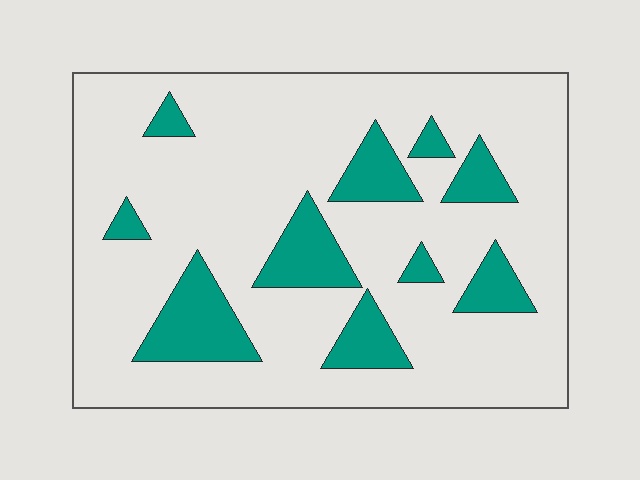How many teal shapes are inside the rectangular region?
10.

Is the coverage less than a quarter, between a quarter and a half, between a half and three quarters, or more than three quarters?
Less than a quarter.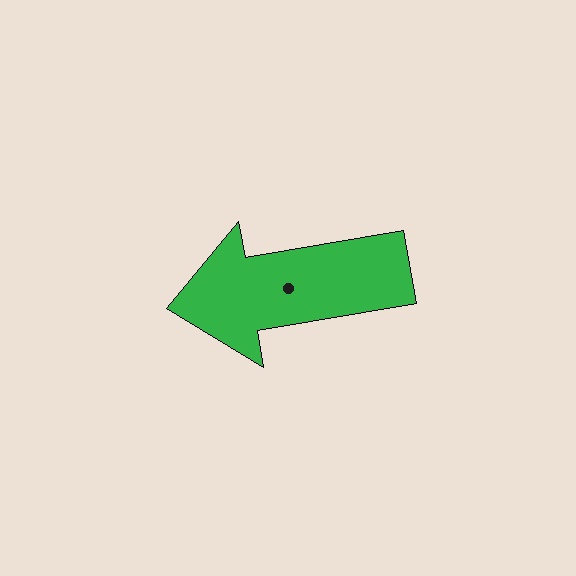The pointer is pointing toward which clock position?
Roughly 9 o'clock.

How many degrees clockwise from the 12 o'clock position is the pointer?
Approximately 260 degrees.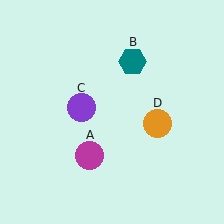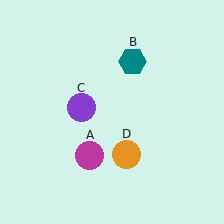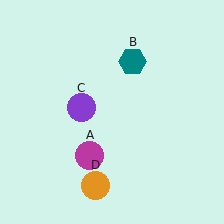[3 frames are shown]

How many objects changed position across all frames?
1 object changed position: orange circle (object D).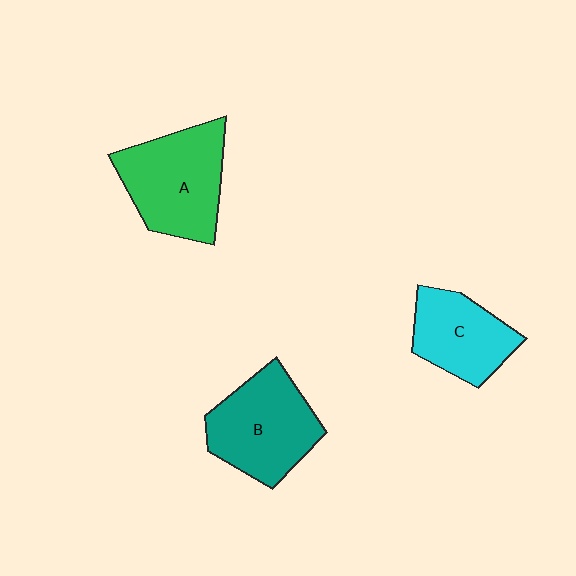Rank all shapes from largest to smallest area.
From largest to smallest: A (green), B (teal), C (cyan).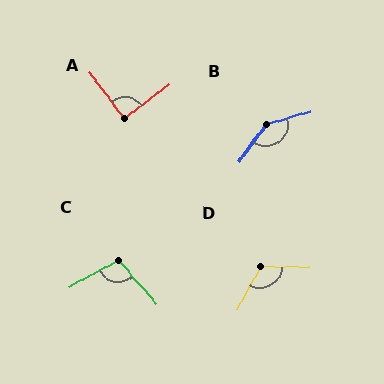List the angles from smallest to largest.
A (89°), C (102°), D (117°), B (142°).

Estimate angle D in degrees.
Approximately 117 degrees.